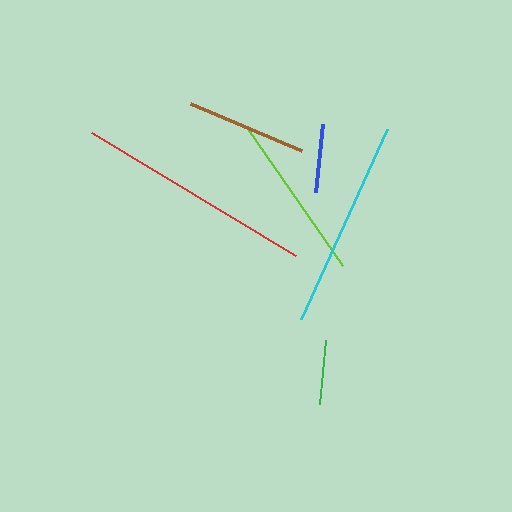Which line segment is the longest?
The red line is the longest at approximately 239 pixels.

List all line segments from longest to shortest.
From longest to shortest: red, cyan, lime, brown, blue, green.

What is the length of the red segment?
The red segment is approximately 239 pixels long.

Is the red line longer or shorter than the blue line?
The red line is longer than the blue line.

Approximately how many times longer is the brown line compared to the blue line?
The brown line is approximately 1.8 times the length of the blue line.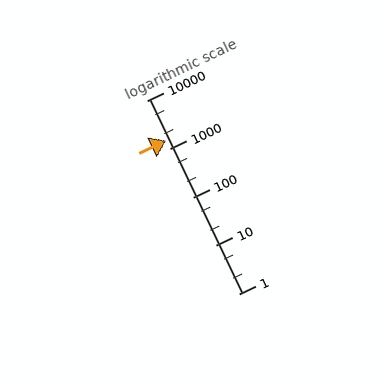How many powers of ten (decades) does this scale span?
The scale spans 4 decades, from 1 to 10000.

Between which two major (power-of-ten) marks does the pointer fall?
The pointer is between 1000 and 10000.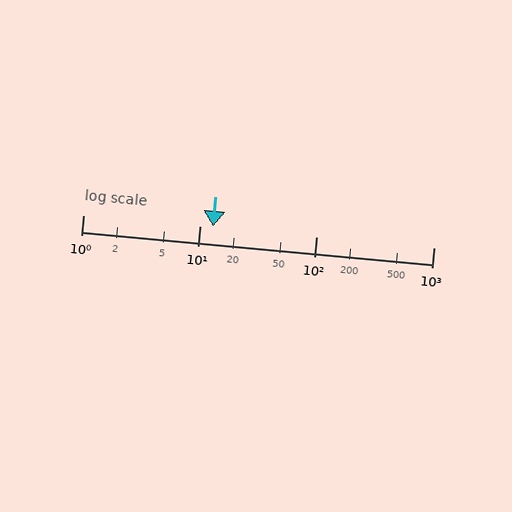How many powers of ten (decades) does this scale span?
The scale spans 3 decades, from 1 to 1000.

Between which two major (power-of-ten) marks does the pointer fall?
The pointer is between 10 and 100.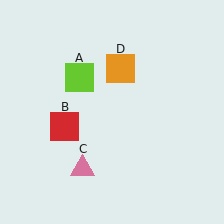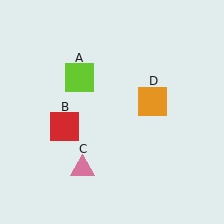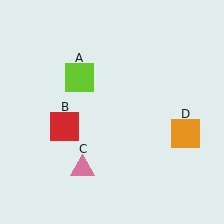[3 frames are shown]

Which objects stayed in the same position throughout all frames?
Lime square (object A) and red square (object B) and pink triangle (object C) remained stationary.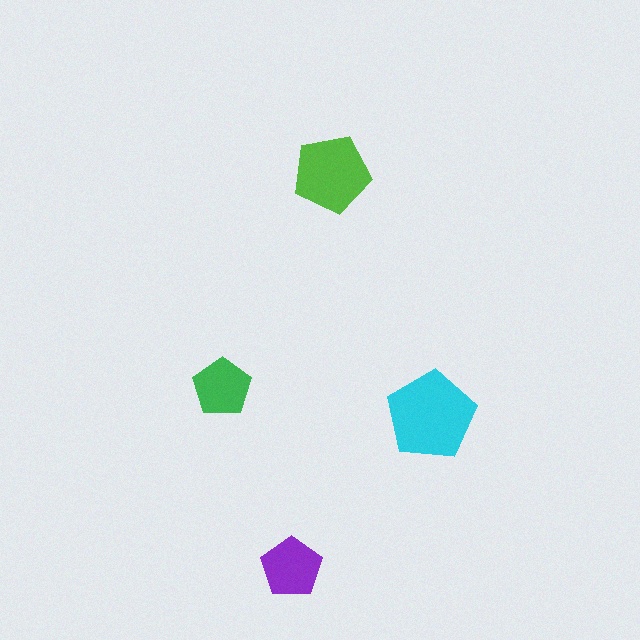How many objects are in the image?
There are 4 objects in the image.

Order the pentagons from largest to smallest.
the cyan one, the lime one, the purple one, the green one.